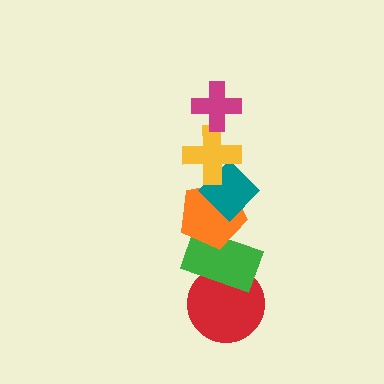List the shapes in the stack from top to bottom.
From top to bottom: the magenta cross, the yellow cross, the teal diamond, the orange pentagon, the green rectangle, the red circle.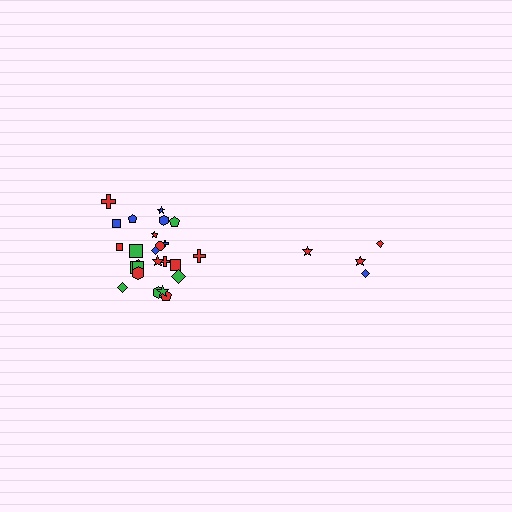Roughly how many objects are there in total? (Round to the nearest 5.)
Roughly 30 objects in total.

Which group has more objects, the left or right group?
The left group.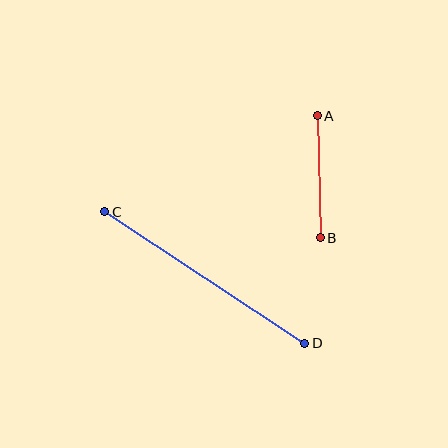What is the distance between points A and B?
The distance is approximately 122 pixels.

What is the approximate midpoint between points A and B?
The midpoint is at approximately (319, 177) pixels.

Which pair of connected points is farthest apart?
Points C and D are farthest apart.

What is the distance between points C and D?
The distance is approximately 240 pixels.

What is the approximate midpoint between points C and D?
The midpoint is at approximately (205, 277) pixels.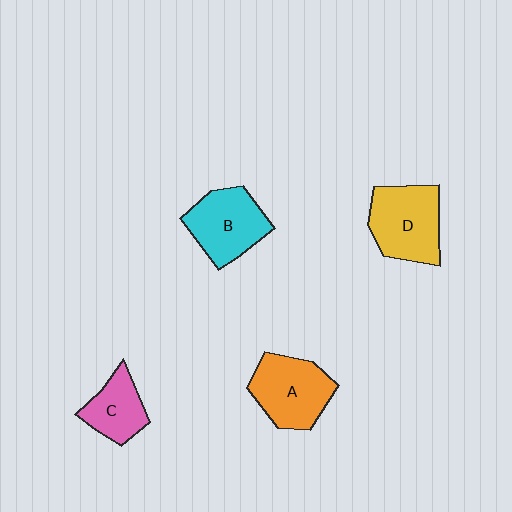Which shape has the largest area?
Shape D (yellow).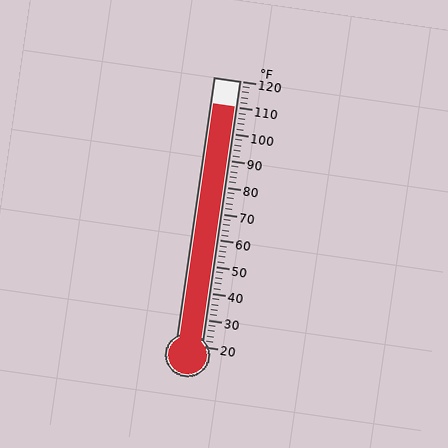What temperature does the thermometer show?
The thermometer shows approximately 110°F.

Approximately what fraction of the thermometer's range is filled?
The thermometer is filled to approximately 90% of its range.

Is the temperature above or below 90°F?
The temperature is above 90°F.